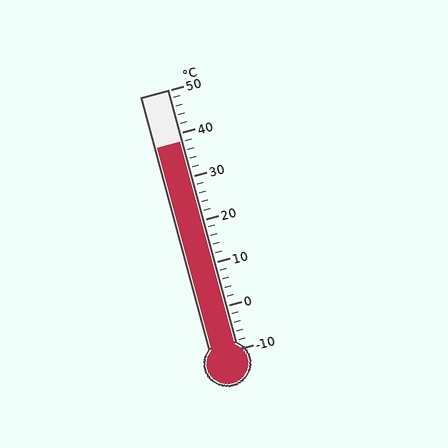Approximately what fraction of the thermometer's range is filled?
The thermometer is filled to approximately 80% of its range.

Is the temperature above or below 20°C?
The temperature is above 20°C.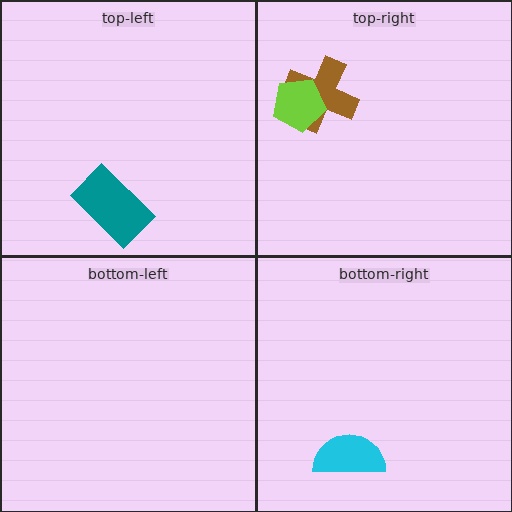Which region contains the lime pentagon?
The top-right region.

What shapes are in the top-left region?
The teal rectangle.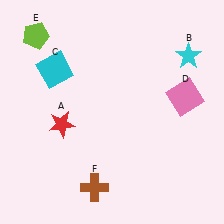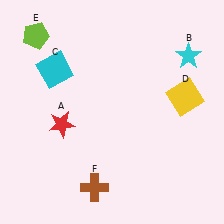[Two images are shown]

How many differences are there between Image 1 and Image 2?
There is 1 difference between the two images.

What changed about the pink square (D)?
In Image 1, D is pink. In Image 2, it changed to yellow.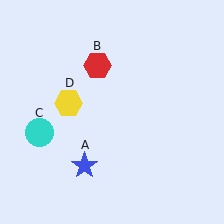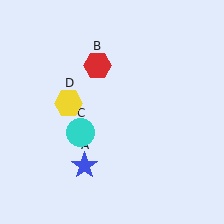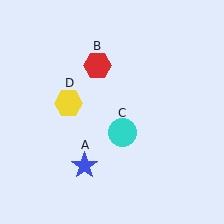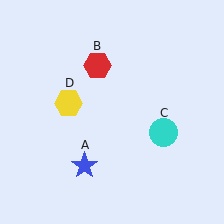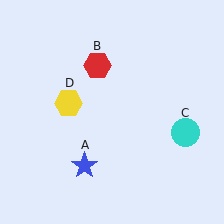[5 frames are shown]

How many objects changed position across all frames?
1 object changed position: cyan circle (object C).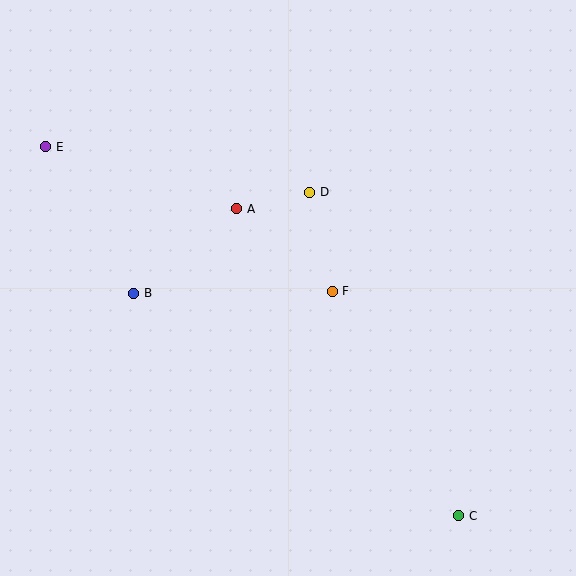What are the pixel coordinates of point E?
Point E is at (46, 147).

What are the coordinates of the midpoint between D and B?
The midpoint between D and B is at (222, 243).